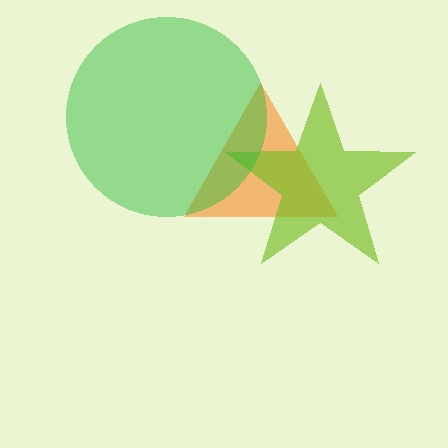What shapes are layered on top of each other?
The layered shapes are: an orange triangle, a lime star, a green circle.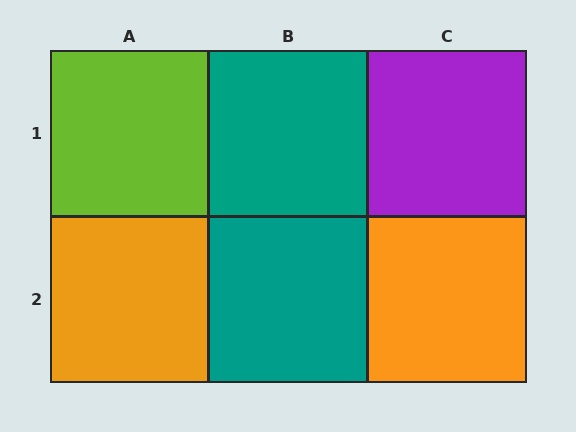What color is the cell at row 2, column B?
Teal.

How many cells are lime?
1 cell is lime.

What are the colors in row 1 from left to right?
Lime, teal, purple.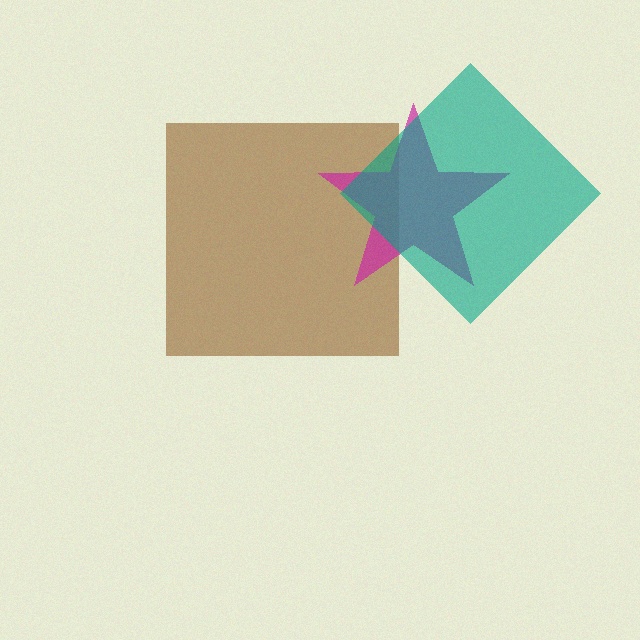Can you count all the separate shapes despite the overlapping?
Yes, there are 3 separate shapes.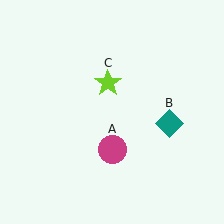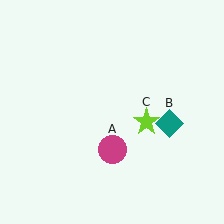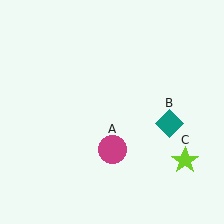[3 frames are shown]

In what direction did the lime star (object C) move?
The lime star (object C) moved down and to the right.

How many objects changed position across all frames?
1 object changed position: lime star (object C).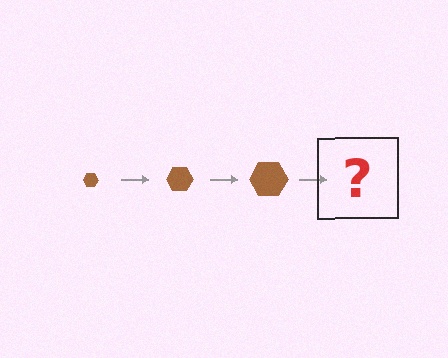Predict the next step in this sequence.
The next step is a brown hexagon, larger than the previous one.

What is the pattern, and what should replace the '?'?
The pattern is that the hexagon gets progressively larger each step. The '?' should be a brown hexagon, larger than the previous one.